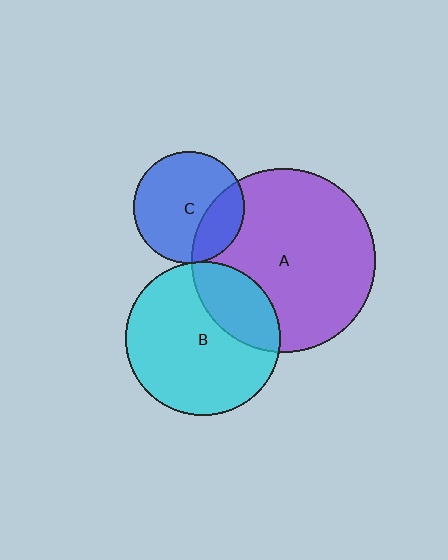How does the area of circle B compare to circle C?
Approximately 1.9 times.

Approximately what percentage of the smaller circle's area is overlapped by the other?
Approximately 25%.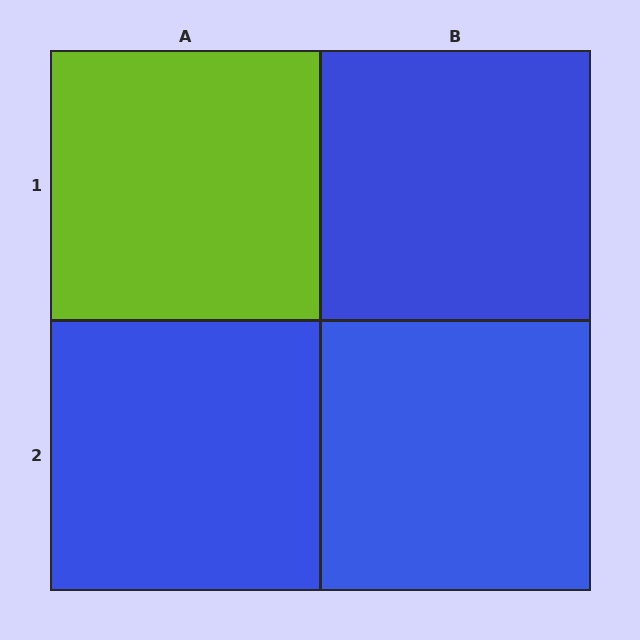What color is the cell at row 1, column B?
Blue.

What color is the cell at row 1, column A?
Lime.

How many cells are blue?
3 cells are blue.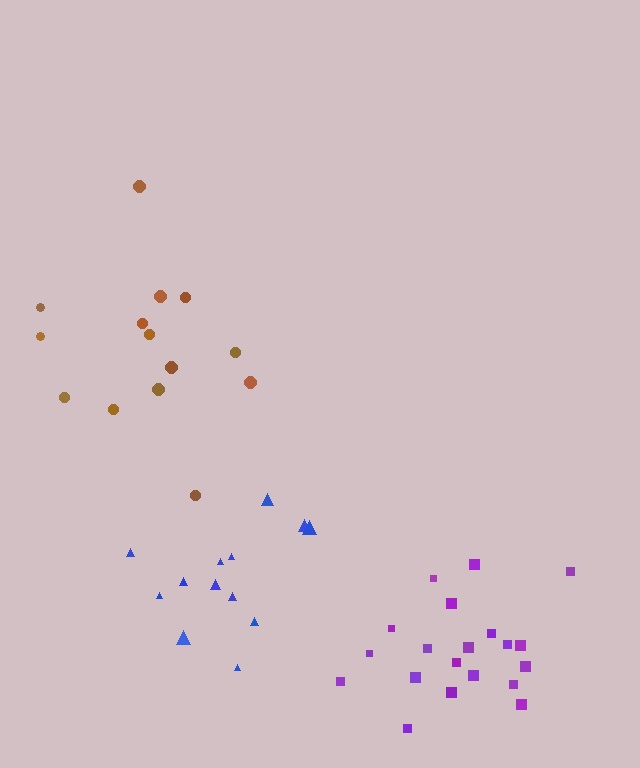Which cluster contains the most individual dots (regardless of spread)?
Purple (20).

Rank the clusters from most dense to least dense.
purple, blue, brown.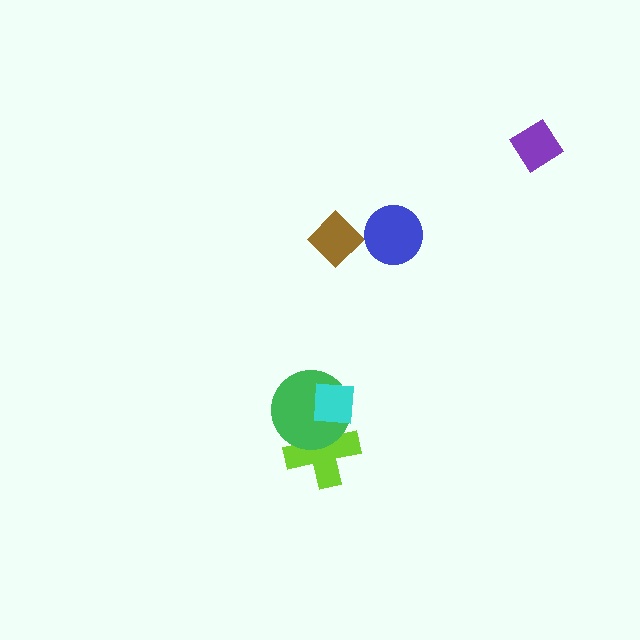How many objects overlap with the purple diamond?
0 objects overlap with the purple diamond.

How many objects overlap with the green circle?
2 objects overlap with the green circle.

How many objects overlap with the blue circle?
0 objects overlap with the blue circle.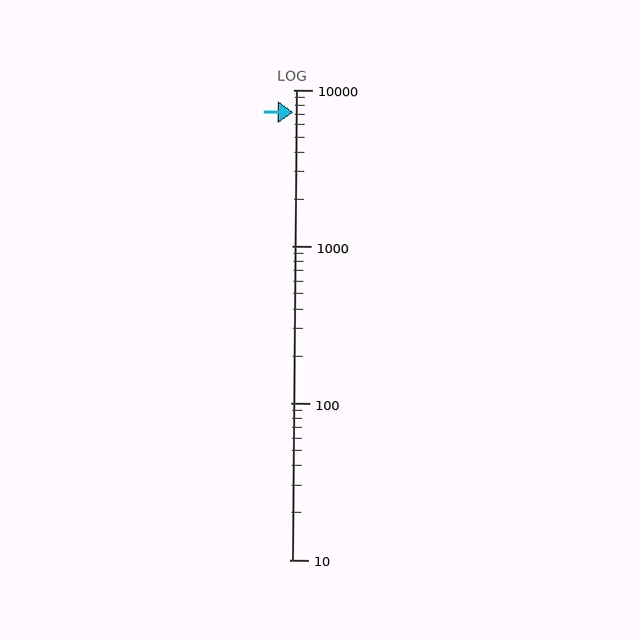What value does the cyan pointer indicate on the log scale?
The pointer indicates approximately 7200.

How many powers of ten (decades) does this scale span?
The scale spans 3 decades, from 10 to 10000.